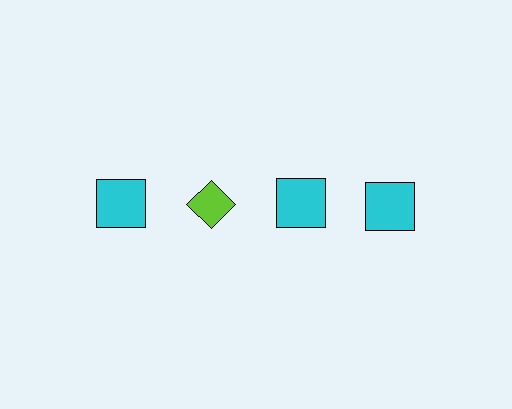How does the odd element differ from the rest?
It differs in both color (lime instead of cyan) and shape (diamond instead of square).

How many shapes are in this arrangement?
There are 4 shapes arranged in a grid pattern.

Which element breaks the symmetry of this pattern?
The lime diamond in the top row, second from left column breaks the symmetry. All other shapes are cyan squares.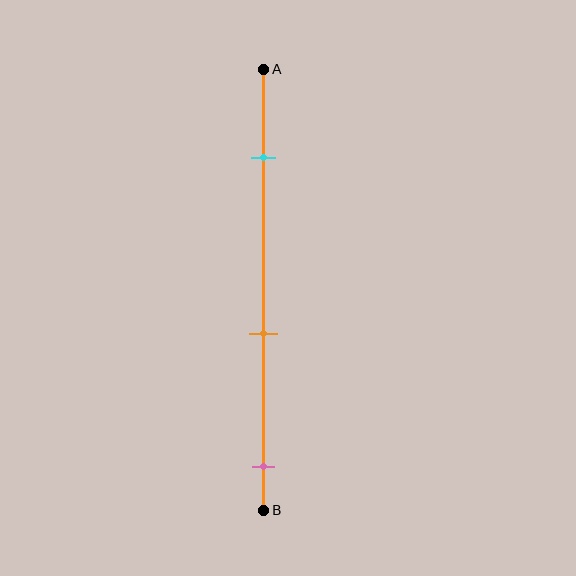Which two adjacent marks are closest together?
The orange and pink marks are the closest adjacent pair.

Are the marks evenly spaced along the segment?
Yes, the marks are approximately evenly spaced.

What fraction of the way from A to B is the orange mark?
The orange mark is approximately 60% (0.6) of the way from A to B.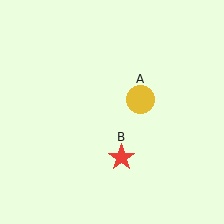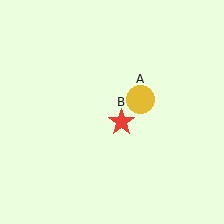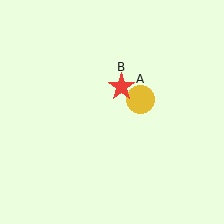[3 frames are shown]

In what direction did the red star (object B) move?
The red star (object B) moved up.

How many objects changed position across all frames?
1 object changed position: red star (object B).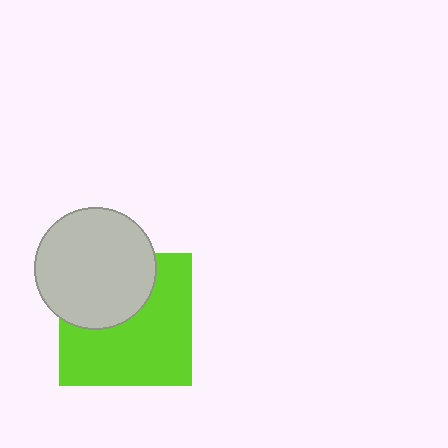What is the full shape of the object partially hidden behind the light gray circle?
The partially hidden object is a lime square.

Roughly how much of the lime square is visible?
About half of it is visible (roughly 63%).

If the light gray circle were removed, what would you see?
You would see the complete lime square.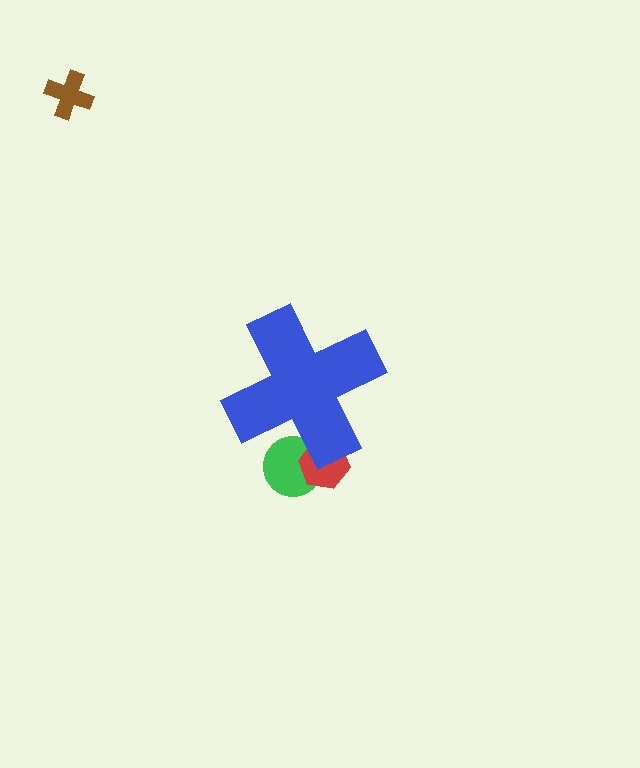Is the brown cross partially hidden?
No, the brown cross is fully visible.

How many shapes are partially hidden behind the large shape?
2 shapes are partially hidden.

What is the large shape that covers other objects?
A blue cross.